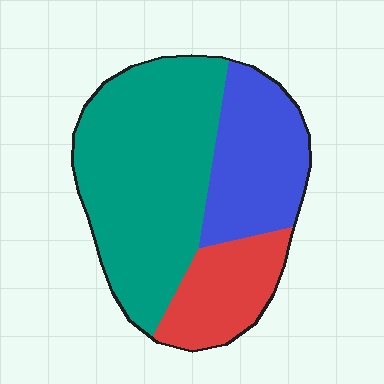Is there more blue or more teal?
Teal.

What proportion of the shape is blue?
Blue takes up between a quarter and a half of the shape.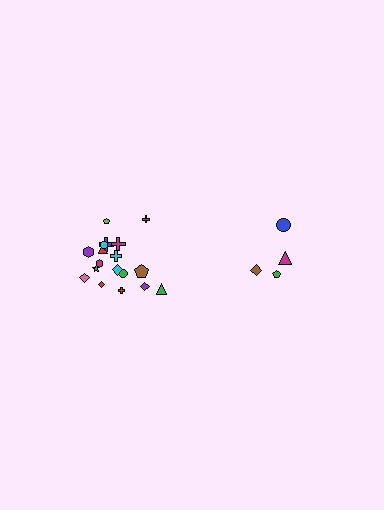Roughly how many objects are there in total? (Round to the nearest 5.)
Roughly 20 objects in total.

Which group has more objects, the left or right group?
The left group.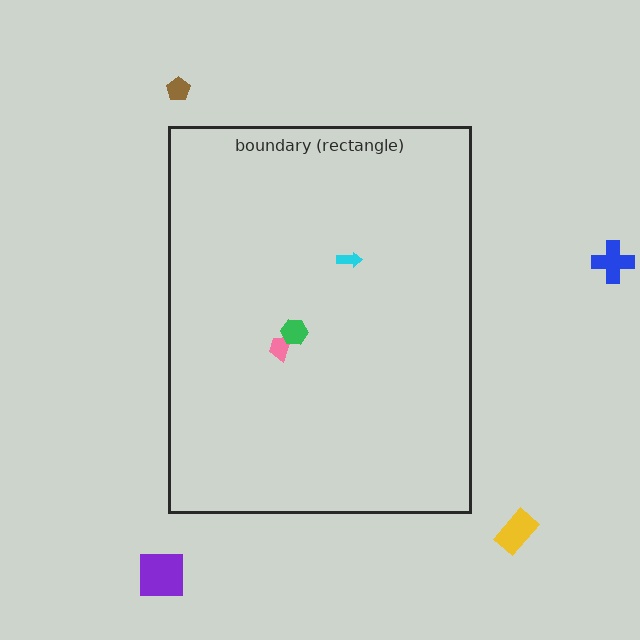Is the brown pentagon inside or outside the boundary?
Outside.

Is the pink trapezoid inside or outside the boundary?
Inside.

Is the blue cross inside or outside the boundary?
Outside.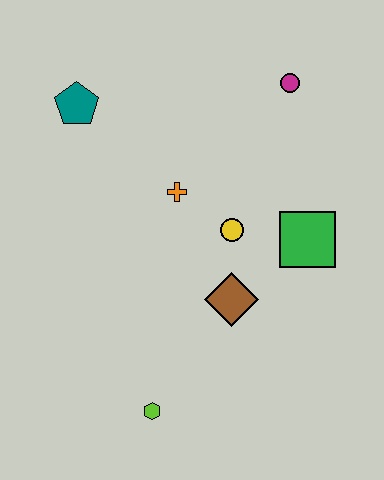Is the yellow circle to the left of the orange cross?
No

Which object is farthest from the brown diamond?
The teal pentagon is farthest from the brown diamond.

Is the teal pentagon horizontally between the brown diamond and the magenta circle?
No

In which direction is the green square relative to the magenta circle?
The green square is below the magenta circle.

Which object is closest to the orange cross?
The yellow circle is closest to the orange cross.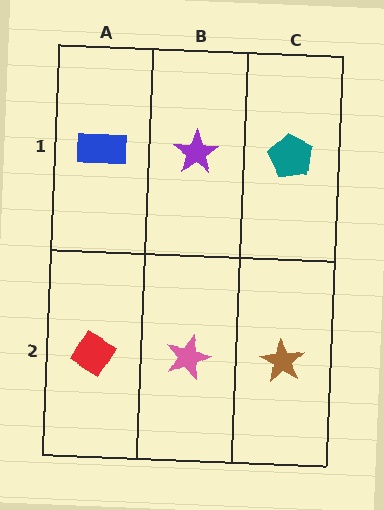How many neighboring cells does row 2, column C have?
2.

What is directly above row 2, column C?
A teal pentagon.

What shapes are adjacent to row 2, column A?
A blue rectangle (row 1, column A), a pink star (row 2, column B).